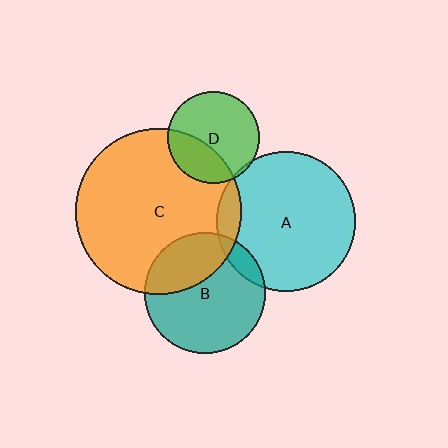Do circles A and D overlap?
Yes.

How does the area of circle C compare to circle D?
Approximately 3.3 times.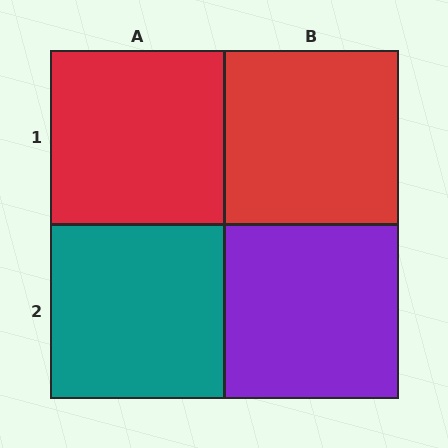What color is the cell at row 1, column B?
Red.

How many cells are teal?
1 cell is teal.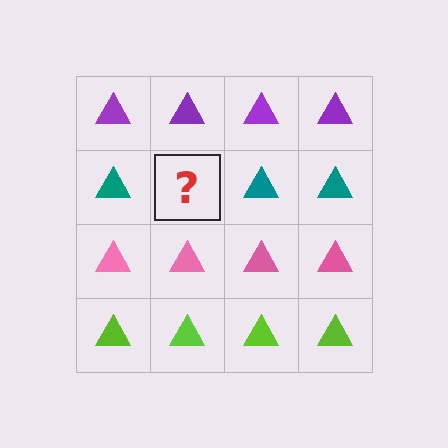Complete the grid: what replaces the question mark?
The question mark should be replaced with a teal triangle.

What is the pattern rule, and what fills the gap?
The rule is that each row has a consistent color. The gap should be filled with a teal triangle.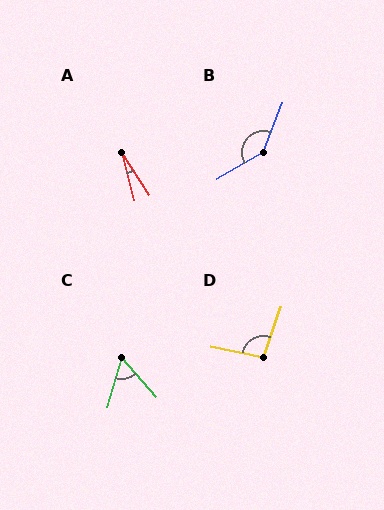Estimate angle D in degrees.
Approximately 97 degrees.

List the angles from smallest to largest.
A (18°), C (57°), D (97°), B (142°).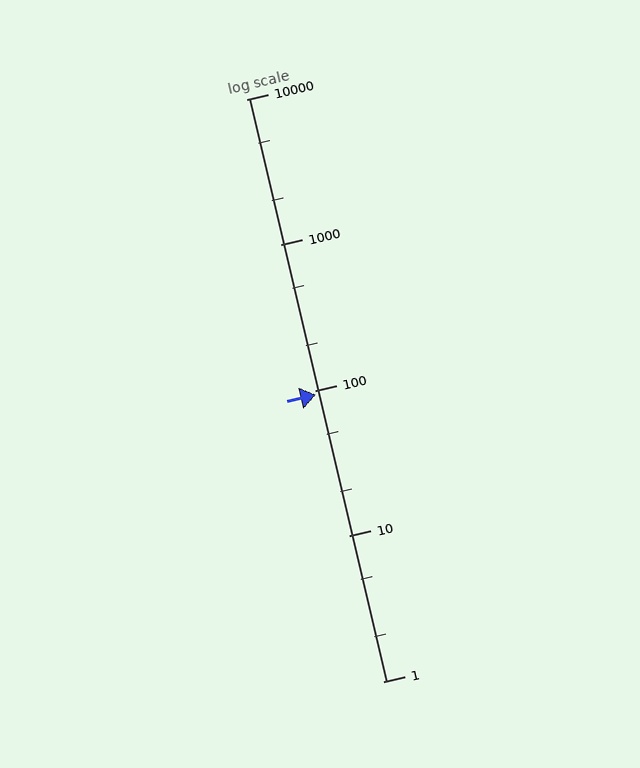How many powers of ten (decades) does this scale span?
The scale spans 4 decades, from 1 to 10000.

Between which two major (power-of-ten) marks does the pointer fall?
The pointer is between 10 and 100.